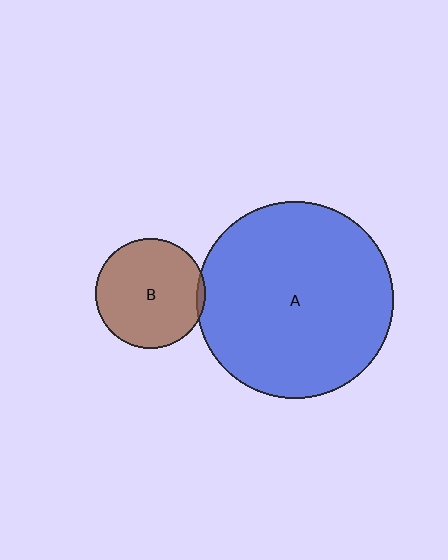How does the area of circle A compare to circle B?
Approximately 3.2 times.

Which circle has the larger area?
Circle A (blue).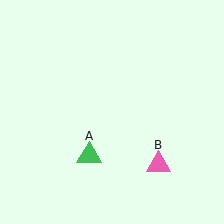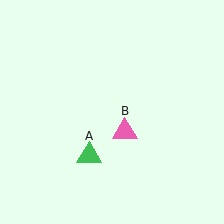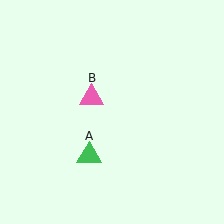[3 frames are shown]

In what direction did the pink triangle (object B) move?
The pink triangle (object B) moved up and to the left.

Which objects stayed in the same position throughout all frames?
Green triangle (object A) remained stationary.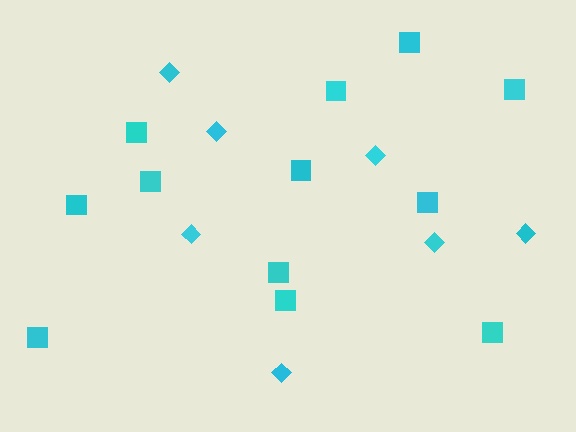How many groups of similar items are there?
There are 2 groups: one group of squares (12) and one group of diamonds (7).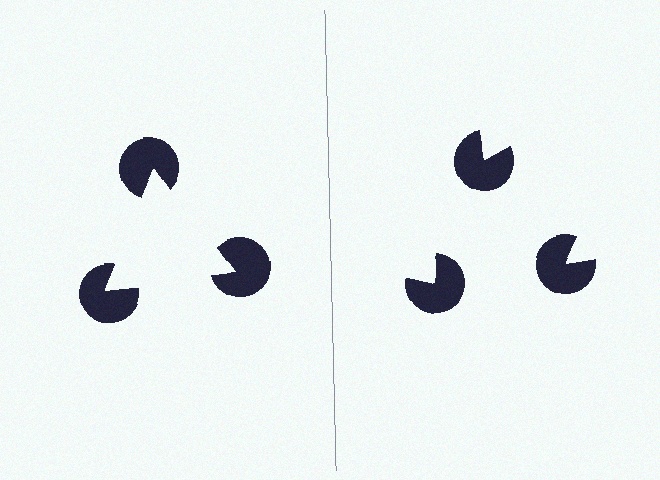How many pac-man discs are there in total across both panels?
6 — 3 on each side.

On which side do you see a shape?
An illusory triangle appears on the left side. On the right side the wedge cuts are rotated, so no coherent shape forms.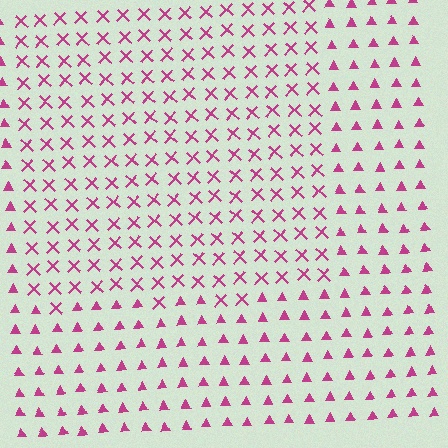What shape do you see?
I see a rectangle.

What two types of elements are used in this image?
The image uses X marks inside the rectangle region and triangles outside it.